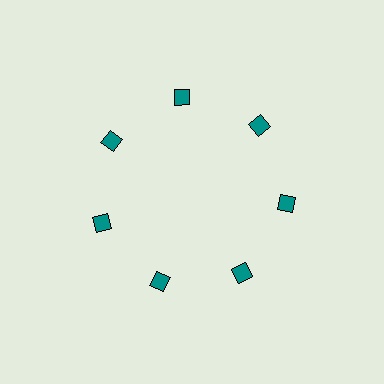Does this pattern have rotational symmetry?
Yes, this pattern has 7-fold rotational symmetry. It looks the same after rotating 51 degrees around the center.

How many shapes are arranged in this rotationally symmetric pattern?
There are 7 shapes, arranged in 7 groups of 1.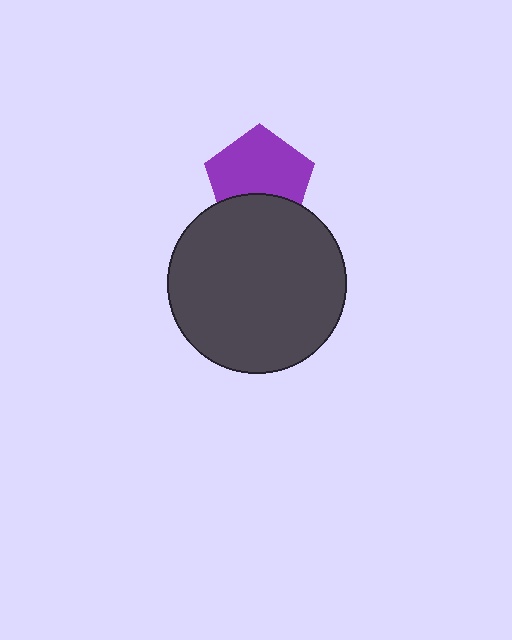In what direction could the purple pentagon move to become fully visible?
The purple pentagon could move up. That would shift it out from behind the dark gray circle entirely.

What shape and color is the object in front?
The object in front is a dark gray circle.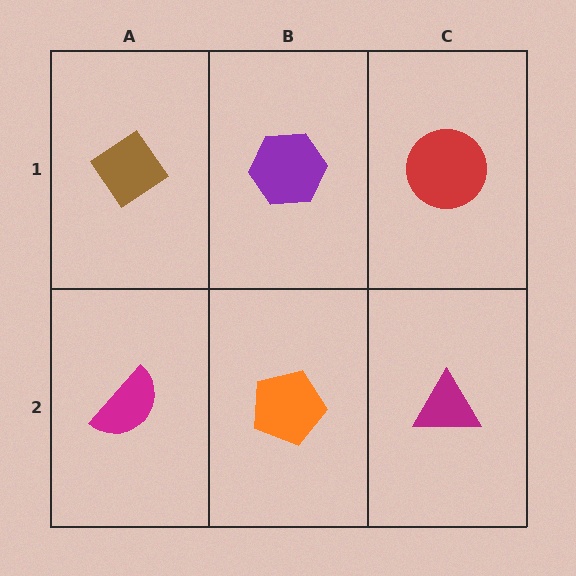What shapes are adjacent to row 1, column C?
A magenta triangle (row 2, column C), a purple hexagon (row 1, column B).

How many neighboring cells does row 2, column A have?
2.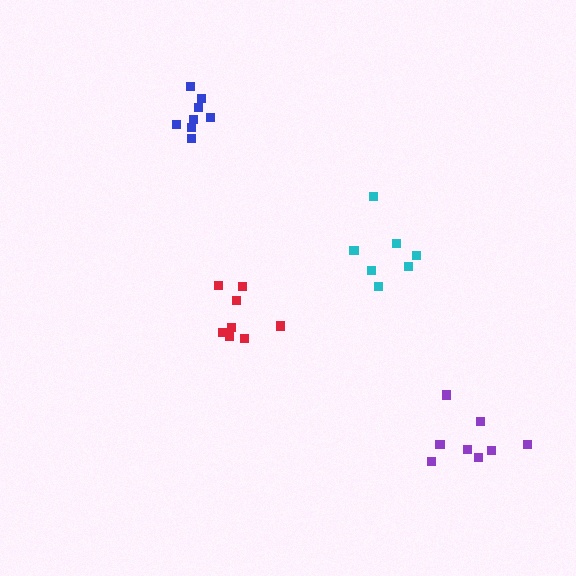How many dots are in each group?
Group 1: 8 dots, Group 2: 7 dots, Group 3: 8 dots, Group 4: 8 dots (31 total).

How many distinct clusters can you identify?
There are 4 distinct clusters.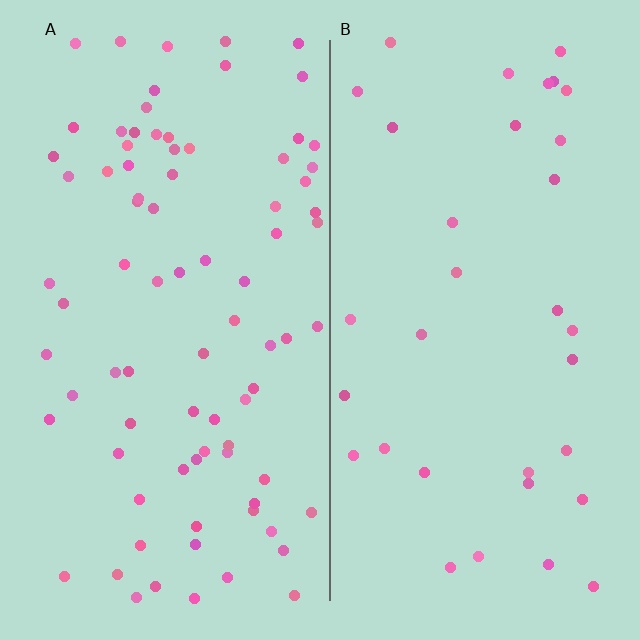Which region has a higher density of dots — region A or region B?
A (the left).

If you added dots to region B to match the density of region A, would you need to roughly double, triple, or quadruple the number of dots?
Approximately double.